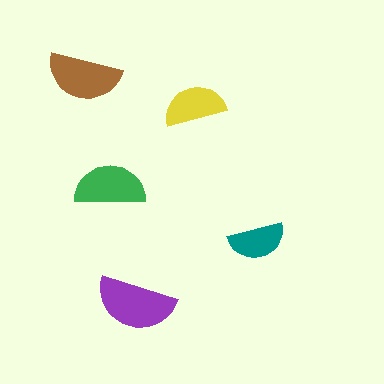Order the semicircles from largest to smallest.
the purple one, the brown one, the green one, the yellow one, the teal one.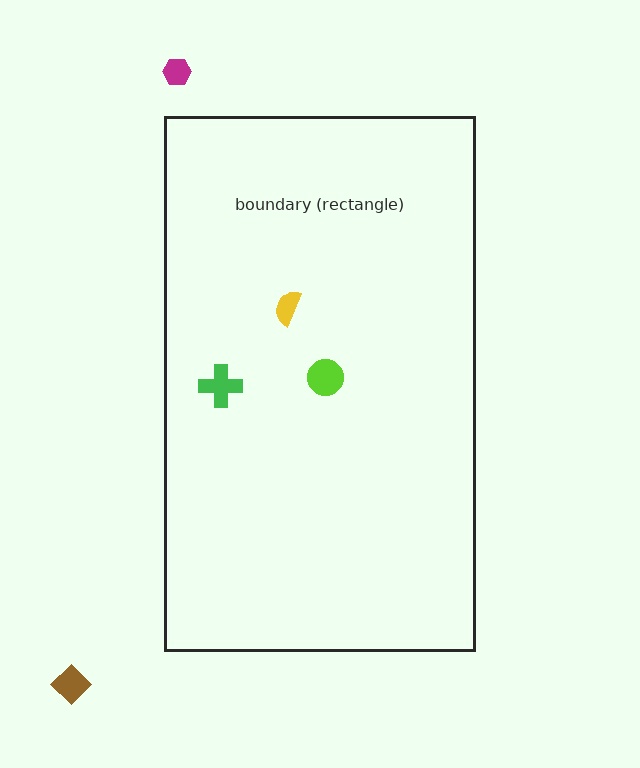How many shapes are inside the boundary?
3 inside, 2 outside.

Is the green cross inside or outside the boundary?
Inside.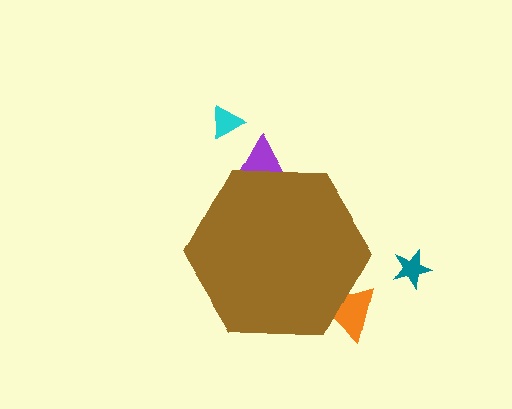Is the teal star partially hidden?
No, the teal star is fully visible.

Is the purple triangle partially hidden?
Yes, the purple triangle is partially hidden behind the brown hexagon.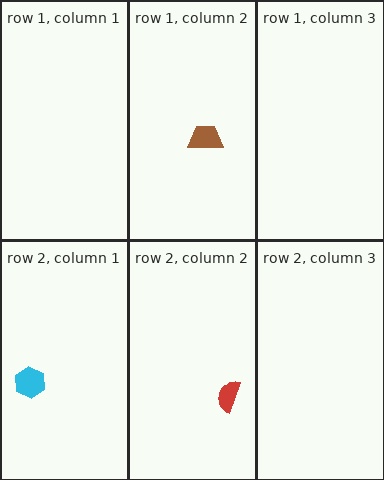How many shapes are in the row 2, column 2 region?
1.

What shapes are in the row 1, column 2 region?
The brown trapezoid.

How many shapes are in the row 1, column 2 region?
1.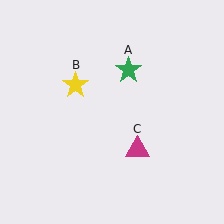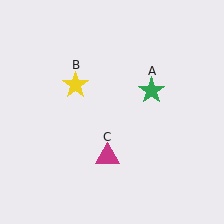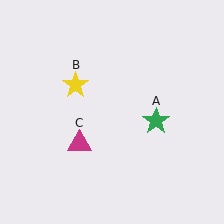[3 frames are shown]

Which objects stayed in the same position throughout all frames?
Yellow star (object B) remained stationary.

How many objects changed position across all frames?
2 objects changed position: green star (object A), magenta triangle (object C).